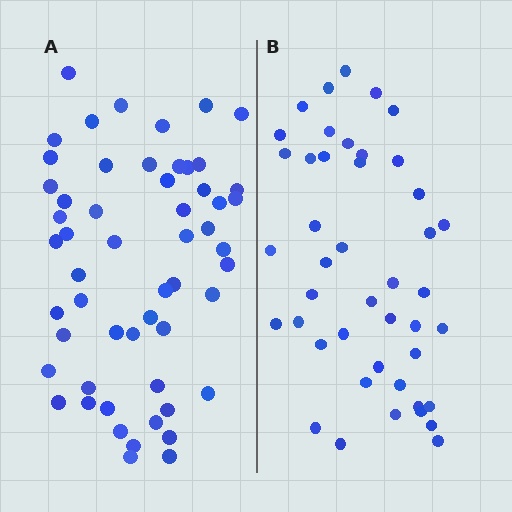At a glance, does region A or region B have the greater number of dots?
Region A (the left region) has more dots.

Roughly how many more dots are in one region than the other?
Region A has roughly 12 or so more dots than region B.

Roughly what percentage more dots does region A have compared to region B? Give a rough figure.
About 25% more.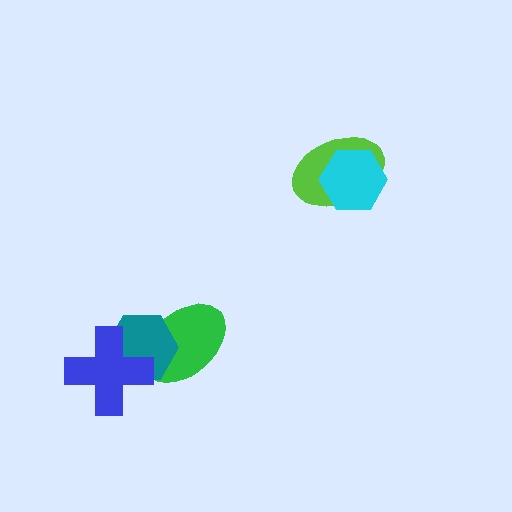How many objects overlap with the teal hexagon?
2 objects overlap with the teal hexagon.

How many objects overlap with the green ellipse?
2 objects overlap with the green ellipse.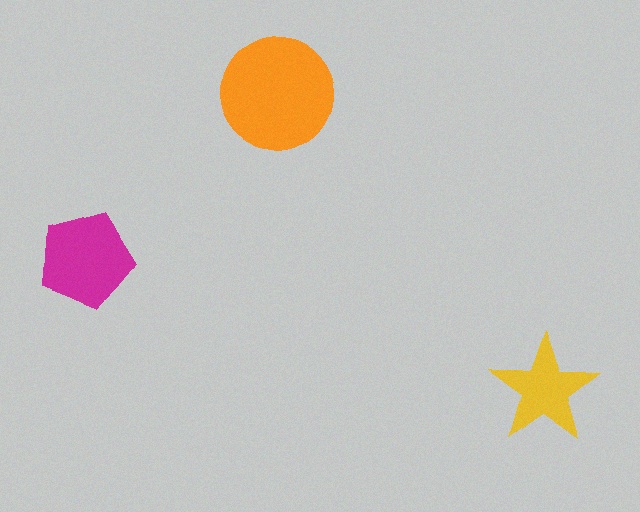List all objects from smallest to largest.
The yellow star, the magenta pentagon, the orange circle.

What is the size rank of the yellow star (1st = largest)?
3rd.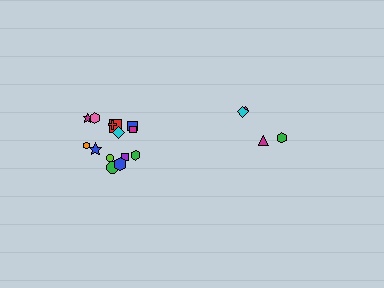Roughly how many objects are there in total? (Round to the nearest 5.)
Roughly 20 objects in total.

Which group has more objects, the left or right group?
The left group.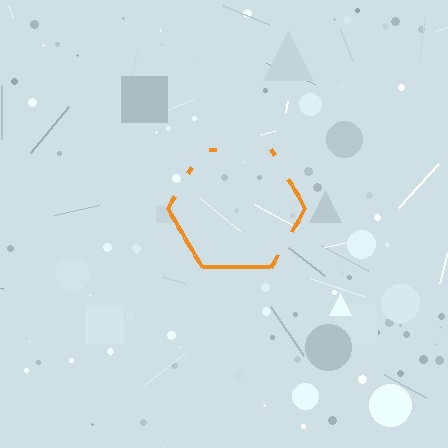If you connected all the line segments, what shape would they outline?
They would outline a hexagon.